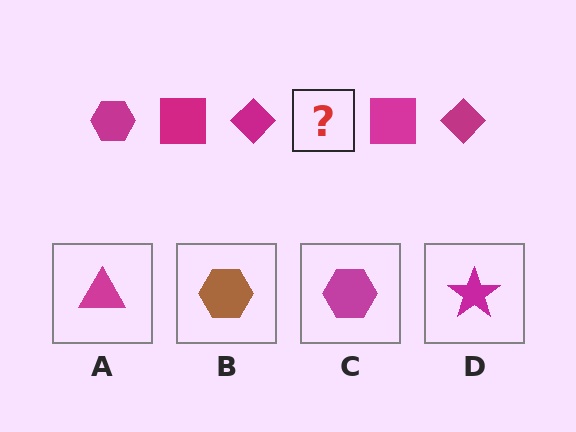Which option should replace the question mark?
Option C.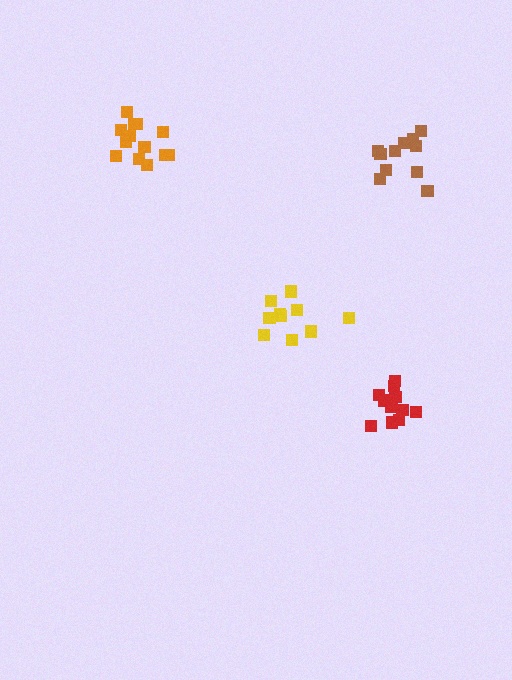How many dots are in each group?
Group 1: 12 dots, Group 2: 11 dots, Group 3: 13 dots, Group 4: 10 dots (46 total).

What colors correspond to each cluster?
The clusters are colored: red, brown, orange, yellow.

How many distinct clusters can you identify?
There are 4 distinct clusters.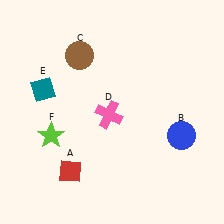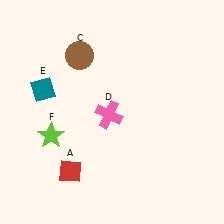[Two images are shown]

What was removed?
The blue circle (B) was removed in Image 2.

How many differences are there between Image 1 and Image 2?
There is 1 difference between the two images.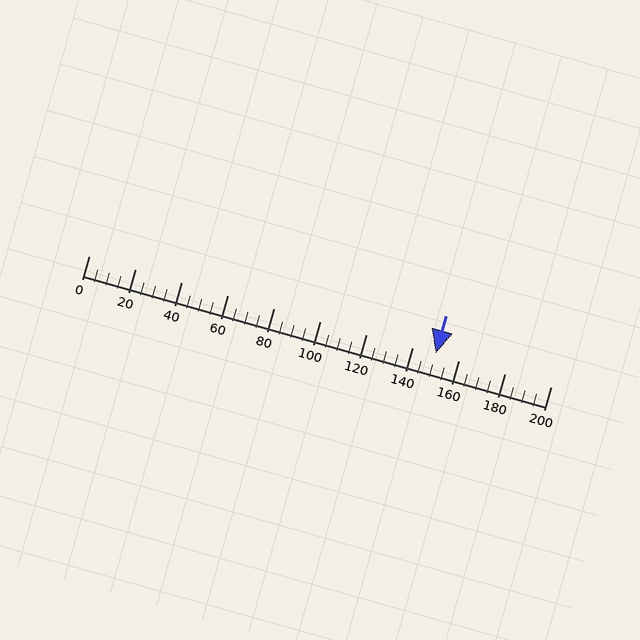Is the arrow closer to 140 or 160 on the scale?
The arrow is closer to 160.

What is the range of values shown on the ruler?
The ruler shows values from 0 to 200.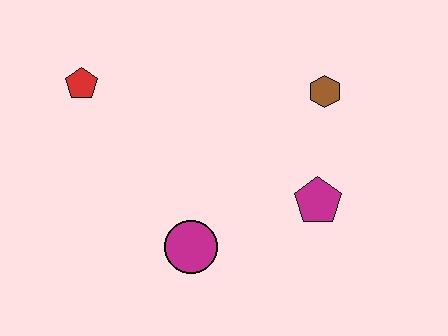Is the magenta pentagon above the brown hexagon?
No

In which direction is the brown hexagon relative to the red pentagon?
The brown hexagon is to the right of the red pentagon.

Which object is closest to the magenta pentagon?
The brown hexagon is closest to the magenta pentagon.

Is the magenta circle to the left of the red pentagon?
No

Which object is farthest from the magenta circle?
The brown hexagon is farthest from the magenta circle.